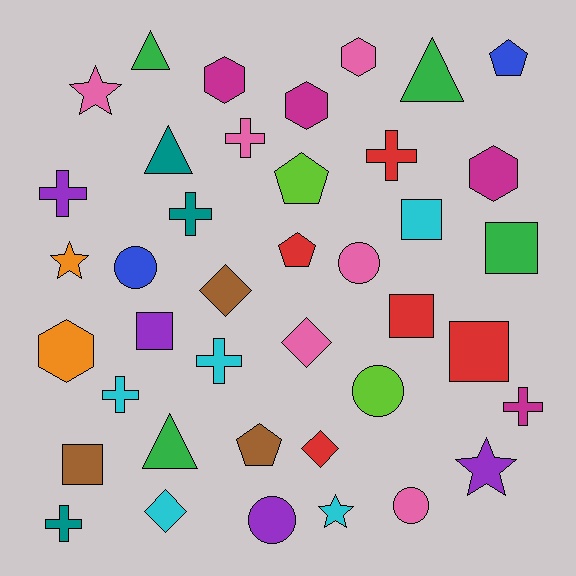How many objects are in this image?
There are 40 objects.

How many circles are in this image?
There are 5 circles.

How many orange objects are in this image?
There are 2 orange objects.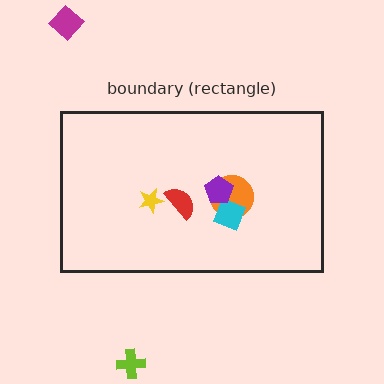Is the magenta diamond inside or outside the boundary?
Outside.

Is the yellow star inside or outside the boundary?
Inside.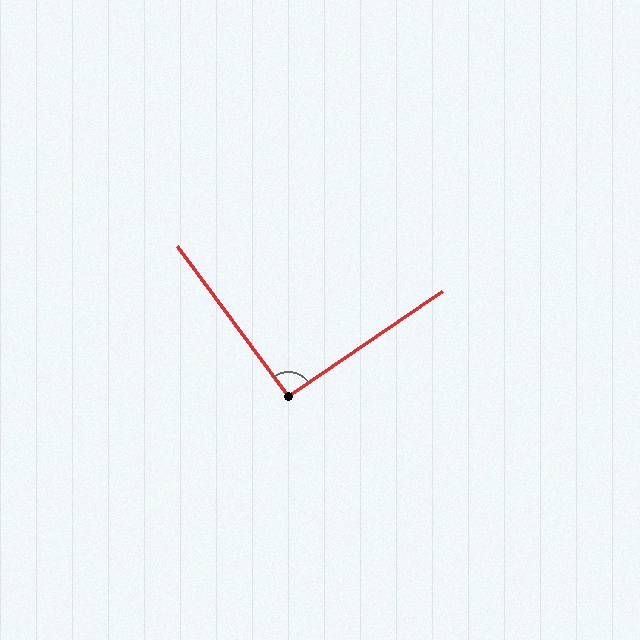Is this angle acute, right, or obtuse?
It is approximately a right angle.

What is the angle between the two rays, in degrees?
Approximately 92 degrees.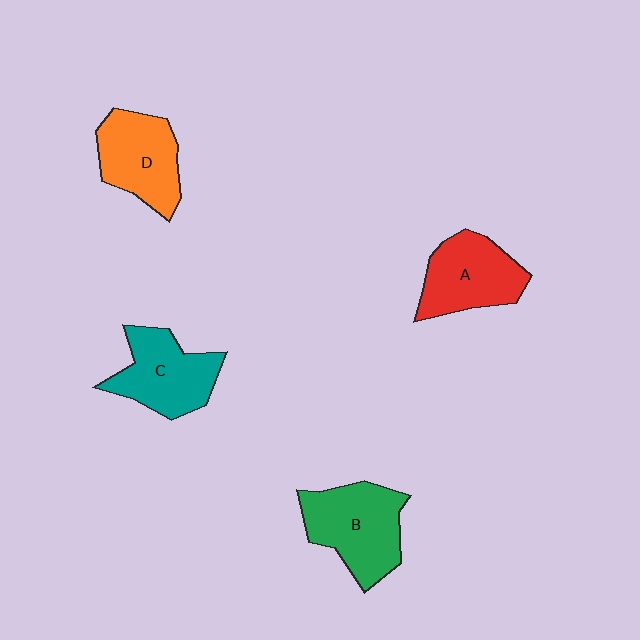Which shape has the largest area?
Shape B (green).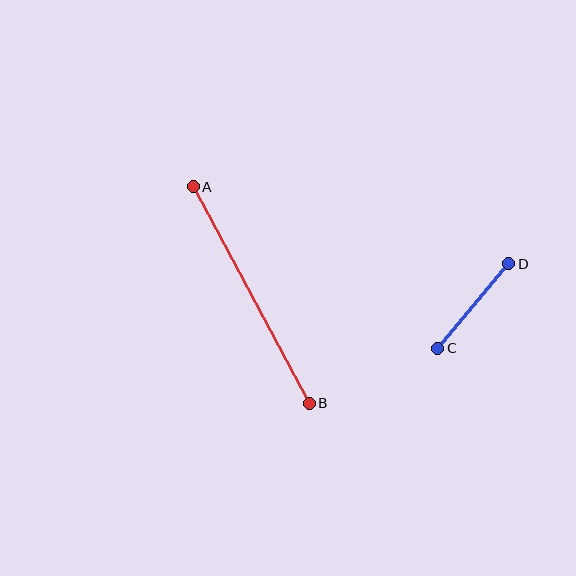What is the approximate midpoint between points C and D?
The midpoint is at approximately (473, 306) pixels.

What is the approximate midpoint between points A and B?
The midpoint is at approximately (251, 295) pixels.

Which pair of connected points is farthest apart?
Points A and B are farthest apart.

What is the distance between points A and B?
The distance is approximately 246 pixels.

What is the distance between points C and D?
The distance is approximately 110 pixels.